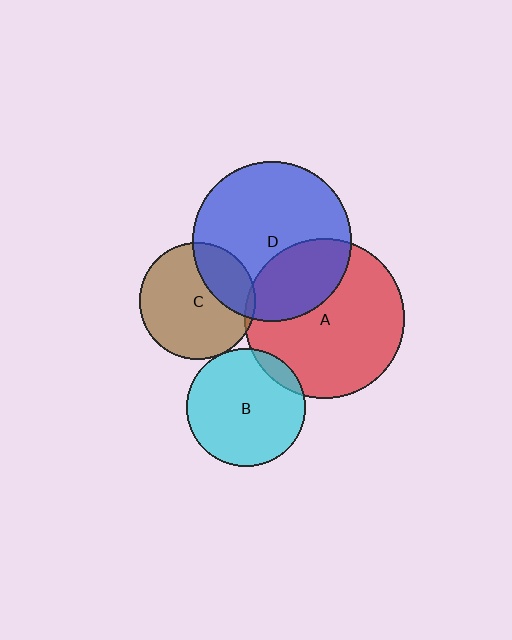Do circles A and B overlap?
Yes.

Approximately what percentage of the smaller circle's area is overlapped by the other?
Approximately 10%.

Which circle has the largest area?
Circle A (red).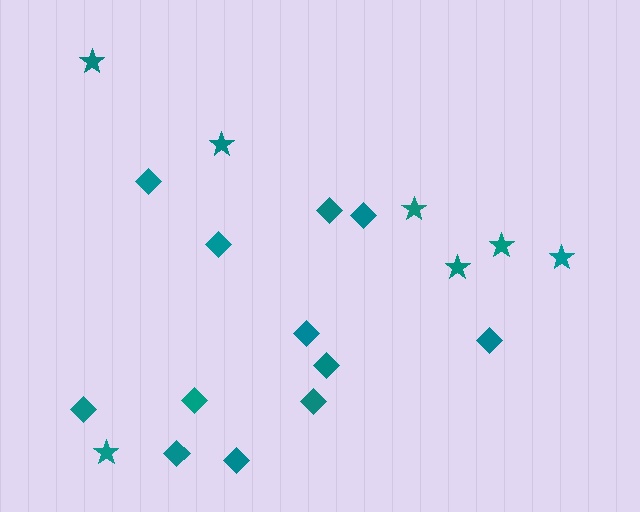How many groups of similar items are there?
There are 2 groups: one group of stars (7) and one group of diamonds (12).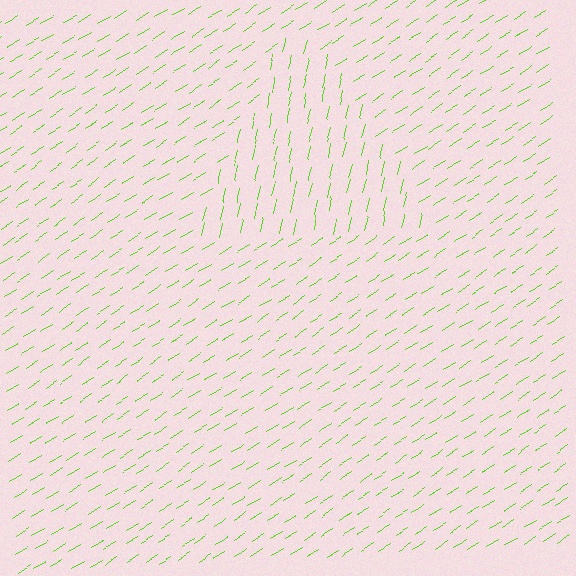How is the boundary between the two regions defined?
The boundary is defined purely by a change in line orientation (approximately 45 degrees difference). All lines are the same color and thickness.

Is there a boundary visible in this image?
Yes, there is a texture boundary formed by a change in line orientation.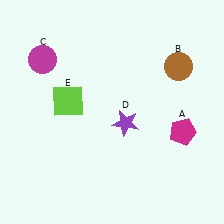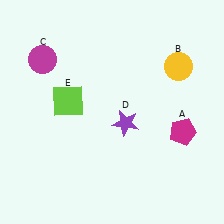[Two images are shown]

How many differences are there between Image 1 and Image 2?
There is 1 difference between the two images.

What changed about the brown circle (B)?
In Image 1, B is brown. In Image 2, it changed to yellow.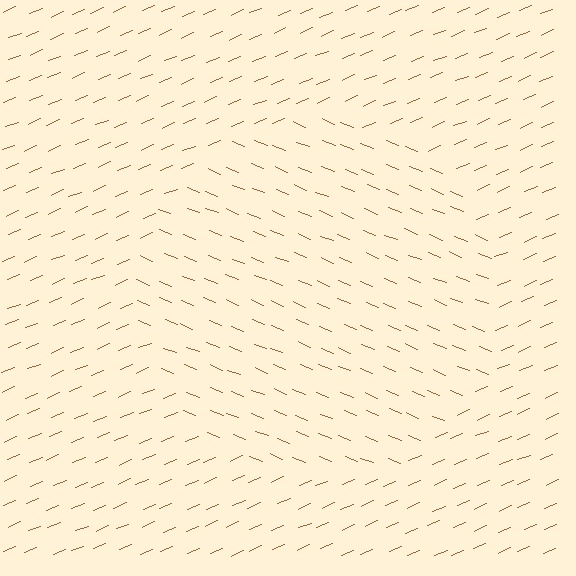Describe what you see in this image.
The image is filled with small brown line segments. A circle region in the image has lines oriented differently from the surrounding lines, creating a visible texture boundary.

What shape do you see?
I see a circle.